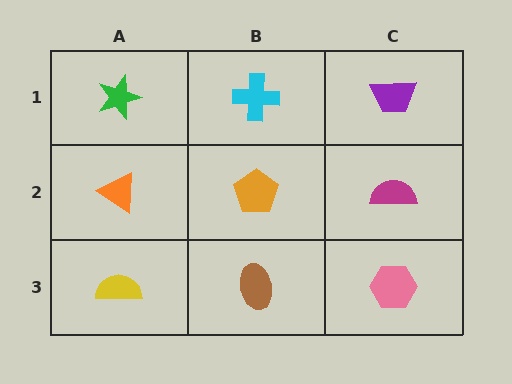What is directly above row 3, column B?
An orange pentagon.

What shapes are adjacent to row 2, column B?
A cyan cross (row 1, column B), a brown ellipse (row 3, column B), an orange triangle (row 2, column A), a magenta semicircle (row 2, column C).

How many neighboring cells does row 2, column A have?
3.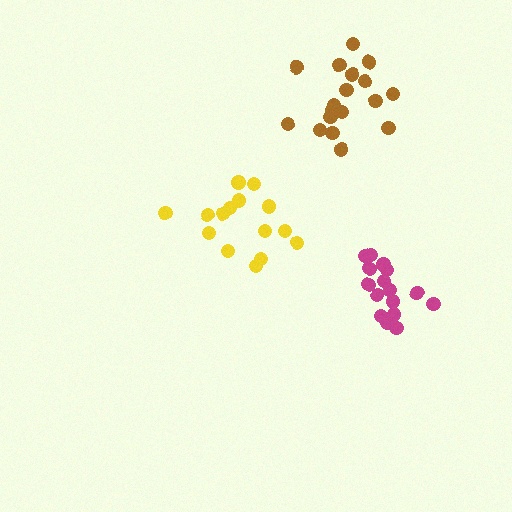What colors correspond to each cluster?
The clusters are colored: yellow, magenta, brown.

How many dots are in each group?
Group 1: 15 dots, Group 2: 16 dots, Group 3: 18 dots (49 total).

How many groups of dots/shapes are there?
There are 3 groups.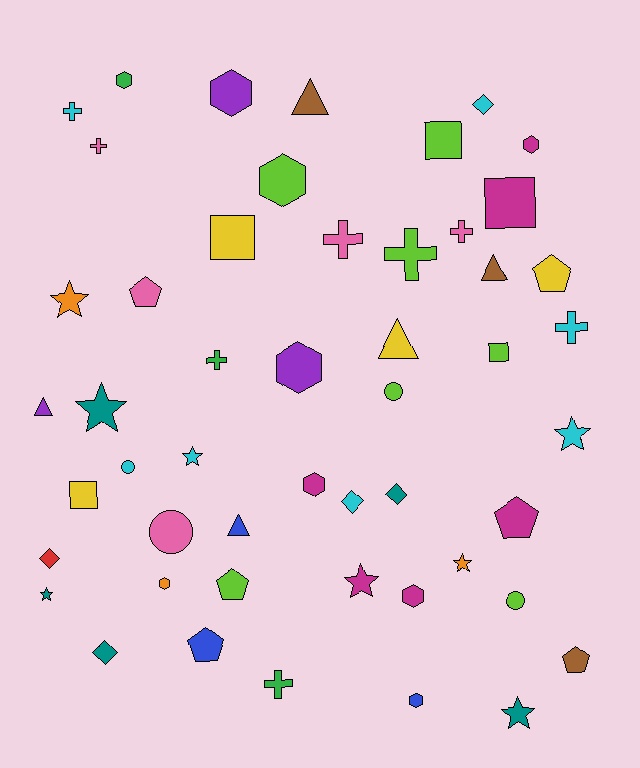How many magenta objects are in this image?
There are 6 magenta objects.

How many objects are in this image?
There are 50 objects.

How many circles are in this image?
There are 4 circles.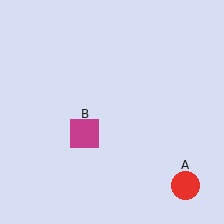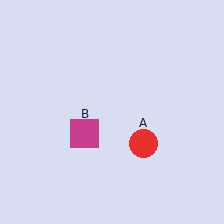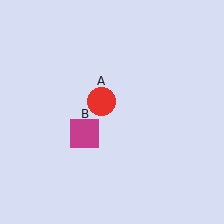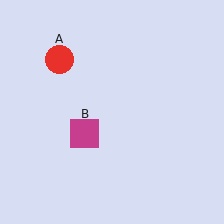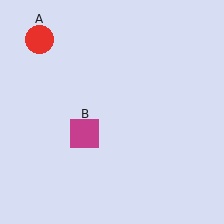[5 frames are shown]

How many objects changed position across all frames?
1 object changed position: red circle (object A).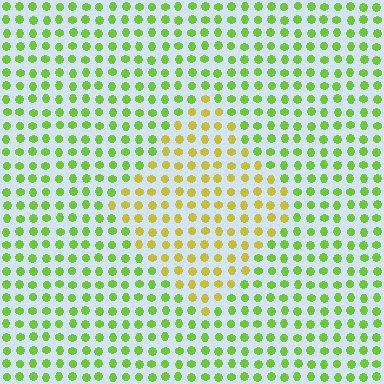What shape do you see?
I see a diamond.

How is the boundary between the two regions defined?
The boundary is defined purely by a slight shift in hue (about 43 degrees). Spacing, size, and orientation are identical on both sides.